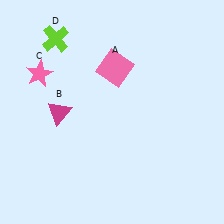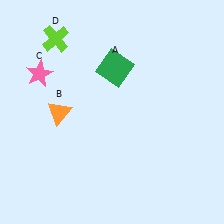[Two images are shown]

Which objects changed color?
A changed from pink to green. B changed from magenta to orange.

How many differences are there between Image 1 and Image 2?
There are 2 differences between the two images.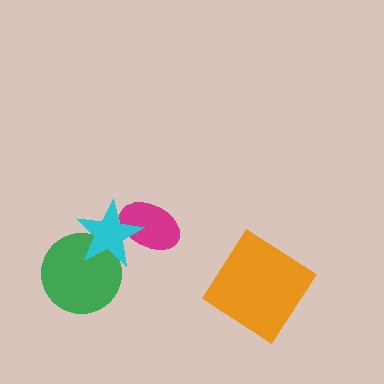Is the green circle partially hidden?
Yes, it is partially covered by another shape.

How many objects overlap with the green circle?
1 object overlaps with the green circle.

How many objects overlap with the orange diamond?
0 objects overlap with the orange diamond.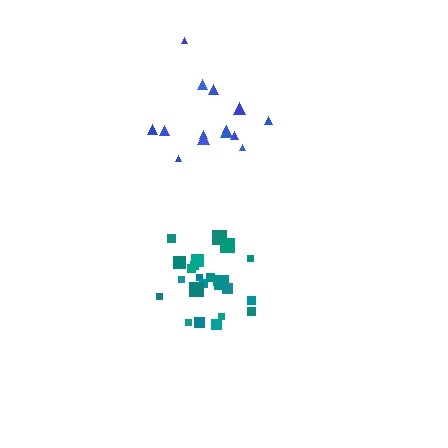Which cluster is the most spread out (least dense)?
Blue.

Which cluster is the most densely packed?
Teal.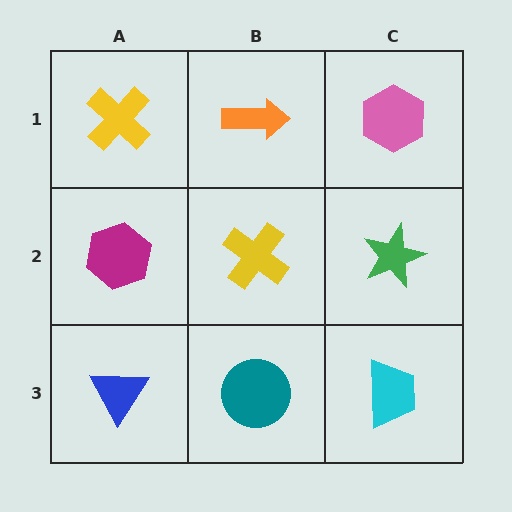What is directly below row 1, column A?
A magenta hexagon.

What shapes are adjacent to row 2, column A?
A yellow cross (row 1, column A), a blue triangle (row 3, column A), a yellow cross (row 2, column B).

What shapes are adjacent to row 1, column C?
A green star (row 2, column C), an orange arrow (row 1, column B).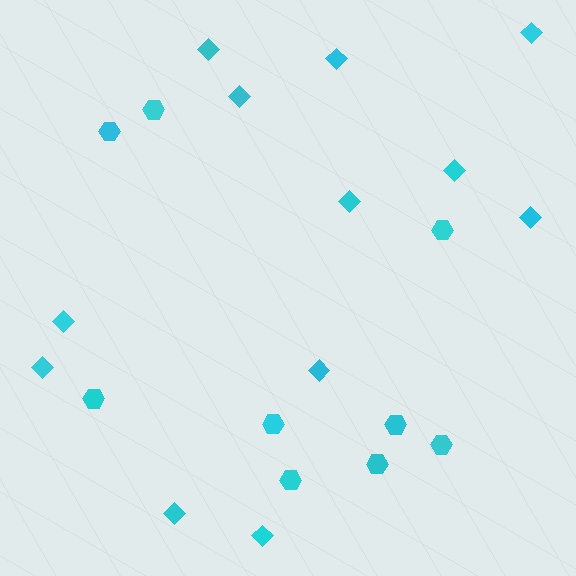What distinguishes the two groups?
There are 2 groups: one group of hexagons (9) and one group of diamonds (12).